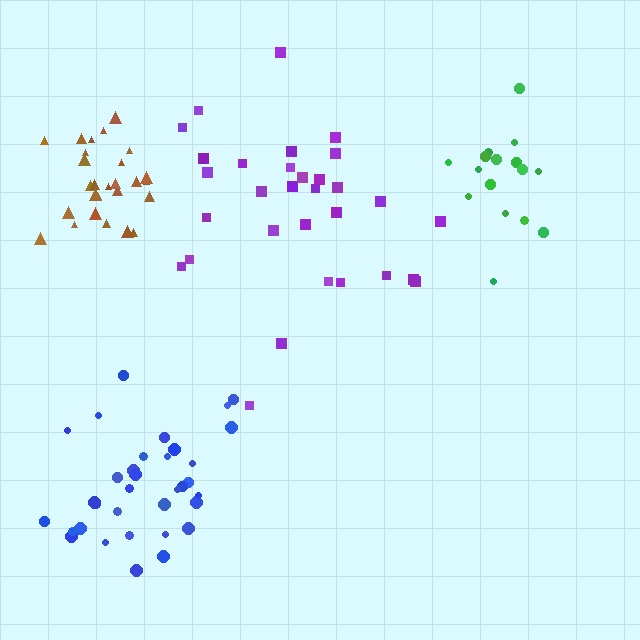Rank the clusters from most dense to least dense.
brown, green, blue, purple.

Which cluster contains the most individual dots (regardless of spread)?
Blue (34).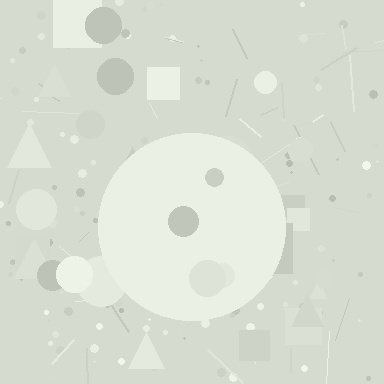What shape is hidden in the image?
A circle is hidden in the image.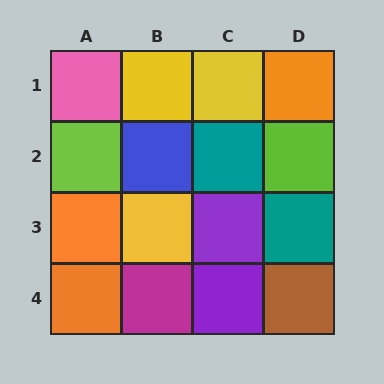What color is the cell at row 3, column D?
Teal.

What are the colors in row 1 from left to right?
Pink, yellow, yellow, orange.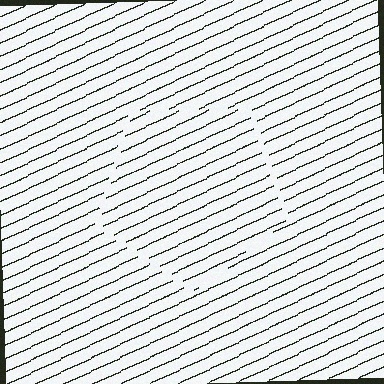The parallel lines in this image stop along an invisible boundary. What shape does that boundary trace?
An illusory pentagon. The interior of the shape contains the same grating, shifted by half a period — the contour is defined by the phase discontinuity where line-ends from the inner and outer gratings abut.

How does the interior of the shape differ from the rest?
The interior of the shape contains the same grating, shifted by half a period — the contour is defined by the phase discontinuity where line-ends from the inner and outer gratings abut.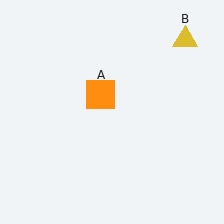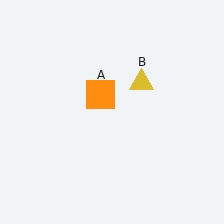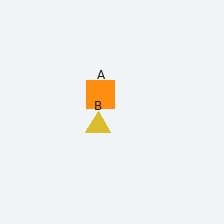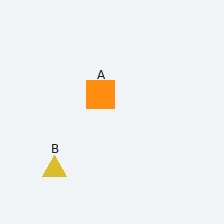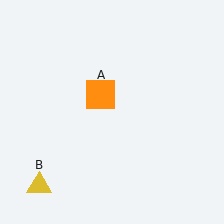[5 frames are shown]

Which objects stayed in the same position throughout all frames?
Orange square (object A) remained stationary.